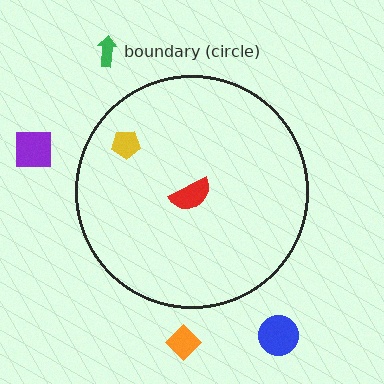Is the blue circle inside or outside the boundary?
Outside.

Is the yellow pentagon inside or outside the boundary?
Inside.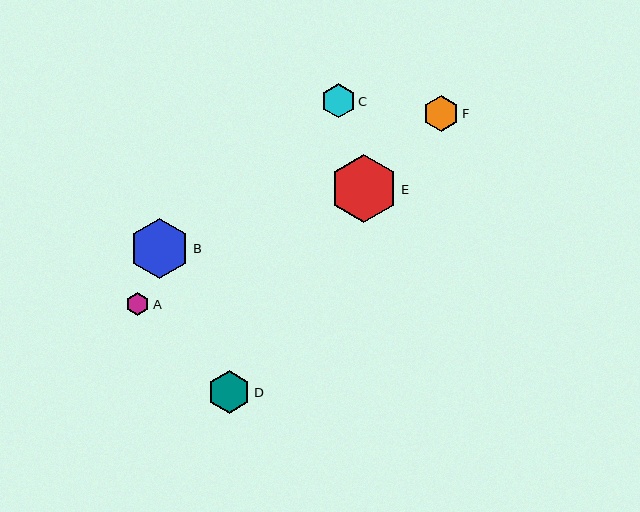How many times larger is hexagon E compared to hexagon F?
Hexagon E is approximately 1.9 times the size of hexagon F.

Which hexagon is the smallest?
Hexagon A is the smallest with a size of approximately 23 pixels.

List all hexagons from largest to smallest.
From largest to smallest: E, B, D, F, C, A.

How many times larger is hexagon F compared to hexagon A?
Hexagon F is approximately 1.5 times the size of hexagon A.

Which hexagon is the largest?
Hexagon E is the largest with a size of approximately 68 pixels.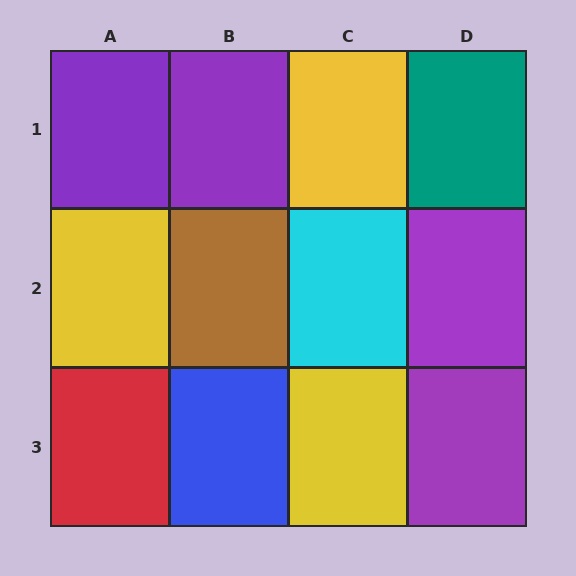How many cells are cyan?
1 cell is cyan.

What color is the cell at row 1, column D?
Teal.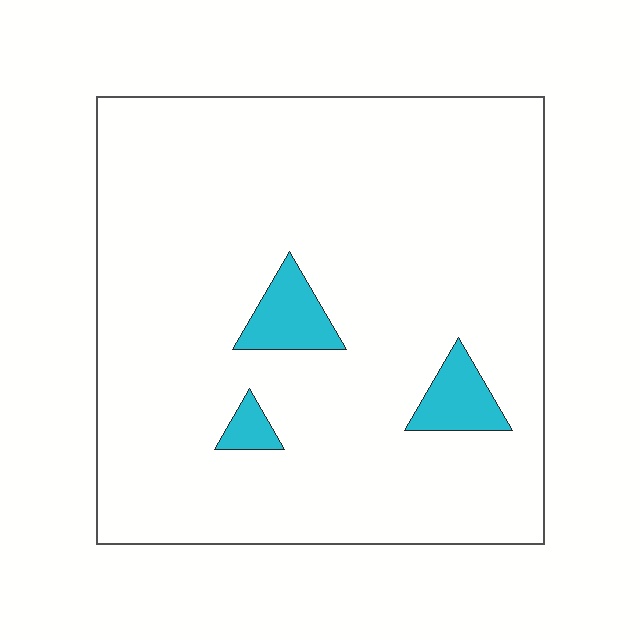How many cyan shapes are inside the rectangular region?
3.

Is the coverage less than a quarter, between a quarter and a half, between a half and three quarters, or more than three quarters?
Less than a quarter.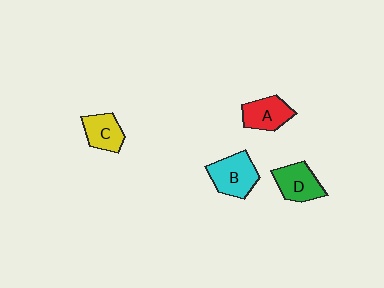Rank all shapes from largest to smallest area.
From largest to smallest: B (cyan), D (green), A (red), C (yellow).